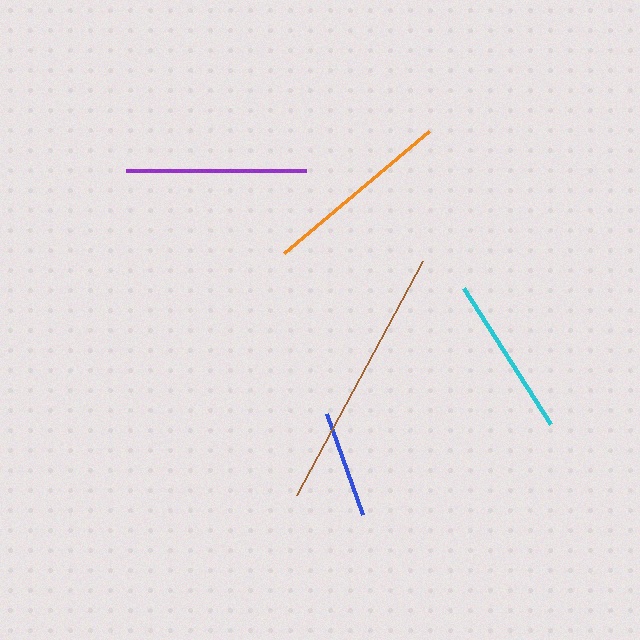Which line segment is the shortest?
The blue line is the shortest at approximately 107 pixels.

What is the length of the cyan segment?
The cyan segment is approximately 162 pixels long.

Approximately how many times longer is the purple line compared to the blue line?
The purple line is approximately 1.7 times the length of the blue line.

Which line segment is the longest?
The brown line is the longest at approximately 266 pixels.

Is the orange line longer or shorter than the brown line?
The brown line is longer than the orange line.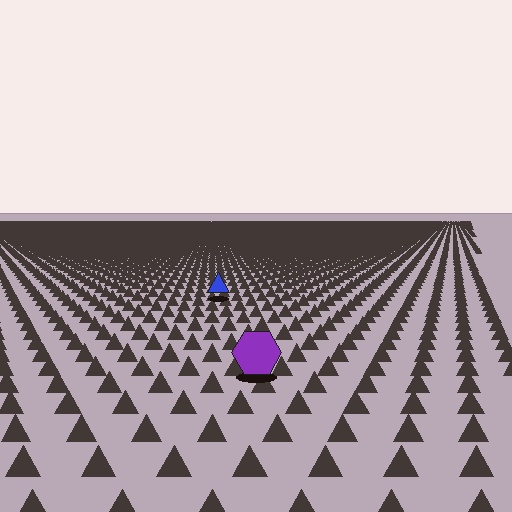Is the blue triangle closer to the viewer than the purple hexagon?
No. The purple hexagon is closer — you can tell from the texture gradient: the ground texture is coarser near it.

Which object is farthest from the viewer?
The blue triangle is farthest from the viewer. It appears smaller and the ground texture around it is denser.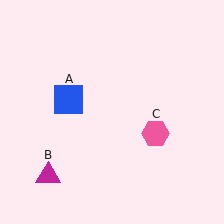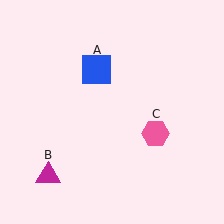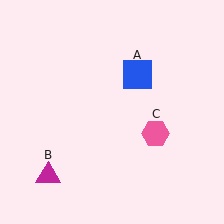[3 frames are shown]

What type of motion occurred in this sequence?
The blue square (object A) rotated clockwise around the center of the scene.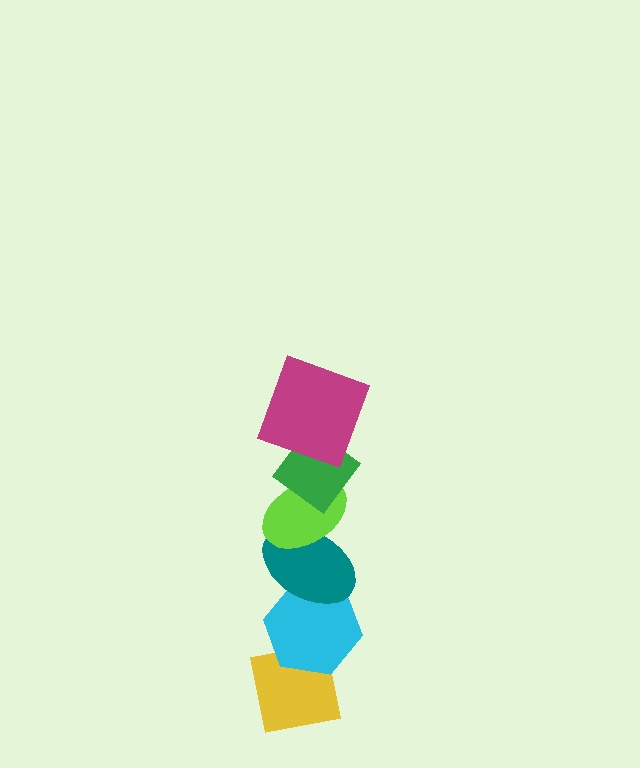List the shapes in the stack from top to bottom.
From top to bottom: the magenta square, the green diamond, the lime ellipse, the teal ellipse, the cyan hexagon, the yellow square.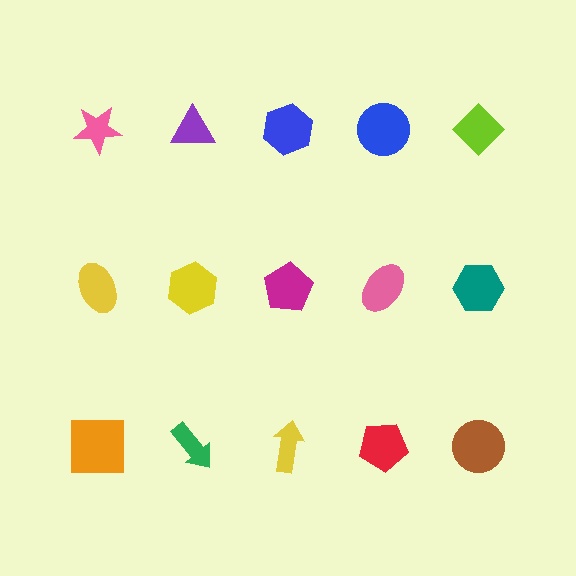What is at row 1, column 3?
A blue hexagon.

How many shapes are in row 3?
5 shapes.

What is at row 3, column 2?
A green arrow.